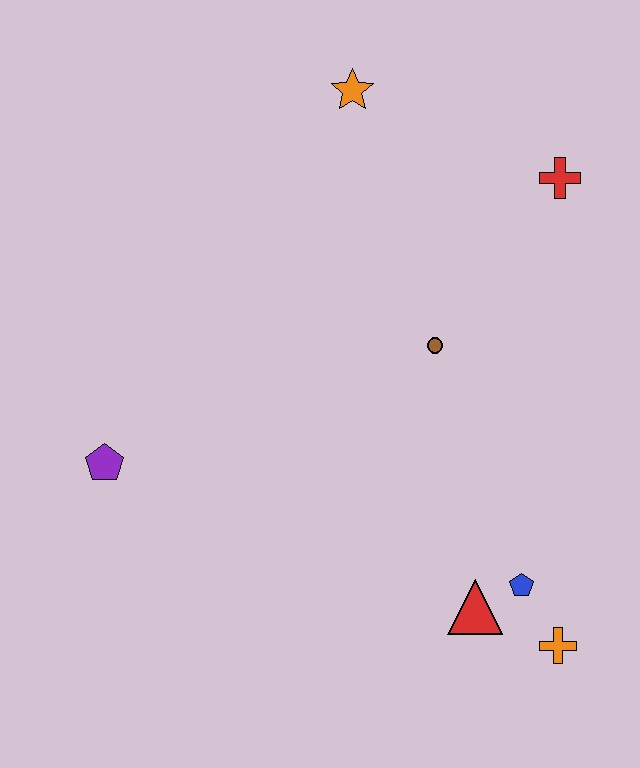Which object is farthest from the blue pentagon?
The orange star is farthest from the blue pentagon.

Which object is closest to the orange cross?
The blue pentagon is closest to the orange cross.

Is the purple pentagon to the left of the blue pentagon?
Yes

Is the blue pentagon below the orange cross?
No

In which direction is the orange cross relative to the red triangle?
The orange cross is to the right of the red triangle.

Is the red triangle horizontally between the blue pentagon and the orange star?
Yes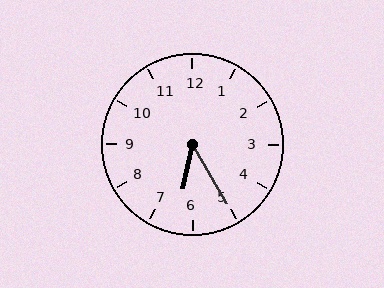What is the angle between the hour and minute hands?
Approximately 42 degrees.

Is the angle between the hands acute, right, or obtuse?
It is acute.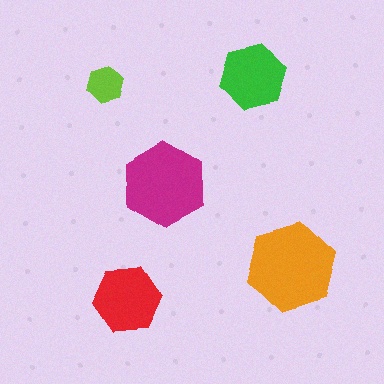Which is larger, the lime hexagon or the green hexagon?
The green one.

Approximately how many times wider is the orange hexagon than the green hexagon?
About 1.5 times wider.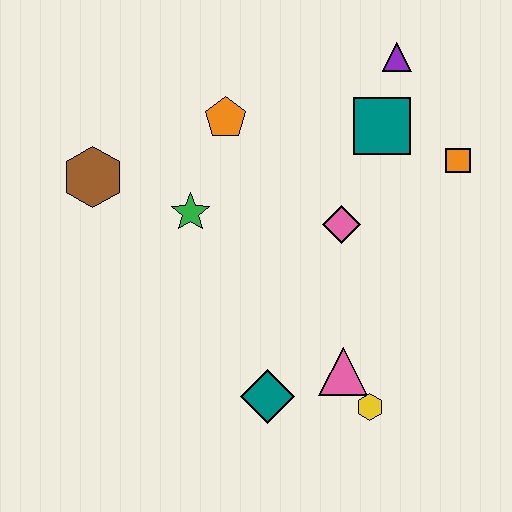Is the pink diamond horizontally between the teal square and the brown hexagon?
Yes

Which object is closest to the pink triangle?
The yellow hexagon is closest to the pink triangle.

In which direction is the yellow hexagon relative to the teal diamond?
The yellow hexagon is to the right of the teal diamond.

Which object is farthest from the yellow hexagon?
The brown hexagon is farthest from the yellow hexagon.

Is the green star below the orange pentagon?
Yes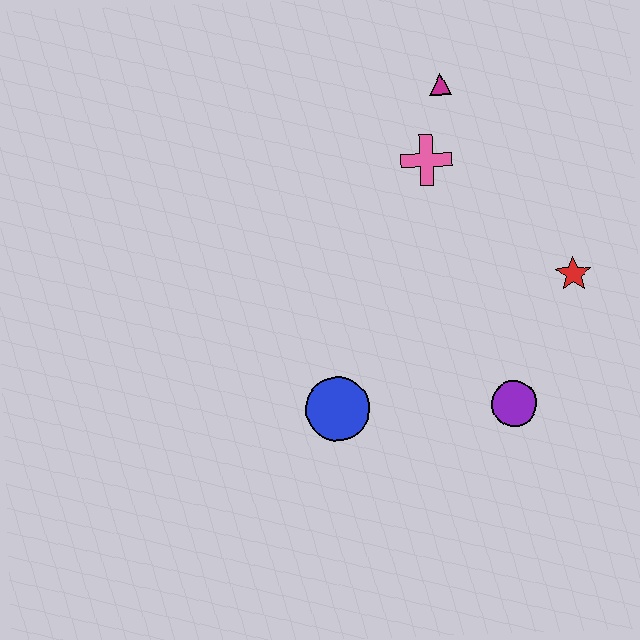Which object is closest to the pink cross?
The magenta triangle is closest to the pink cross.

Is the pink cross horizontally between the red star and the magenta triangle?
No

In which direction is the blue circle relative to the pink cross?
The blue circle is below the pink cross.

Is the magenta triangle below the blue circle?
No